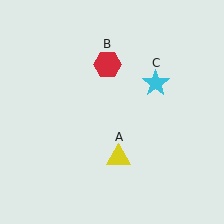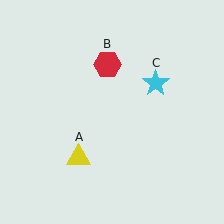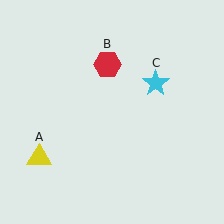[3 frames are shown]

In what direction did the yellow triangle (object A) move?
The yellow triangle (object A) moved left.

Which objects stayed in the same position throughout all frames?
Red hexagon (object B) and cyan star (object C) remained stationary.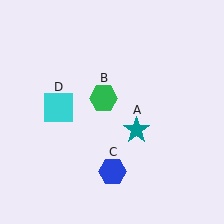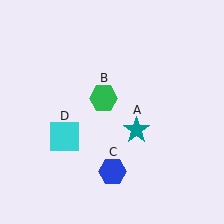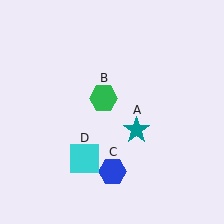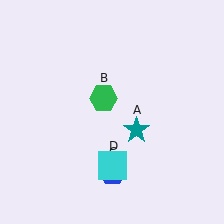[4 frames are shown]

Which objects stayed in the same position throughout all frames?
Teal star (object A) and green hexagon (object B) and blue hexagon (object C) remained stationary.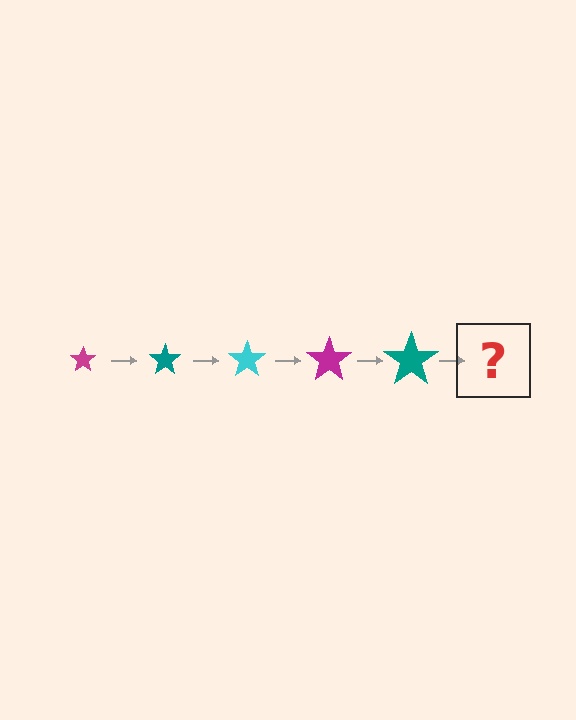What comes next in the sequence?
The next element should be a cyan star, larger than the previous one.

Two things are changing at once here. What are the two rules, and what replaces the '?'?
The two rules are that the star grows larger each step and the color cycles through magenta, teal, and cyan. The '?' should be a cyan star, larger than the previous one.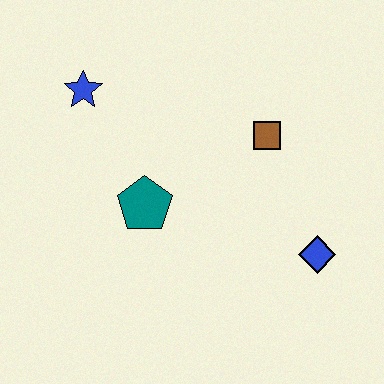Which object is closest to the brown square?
The blue diamond is closest to the brown square.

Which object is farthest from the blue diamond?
The blue star is farthest from the blue diamond.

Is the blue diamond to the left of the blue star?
No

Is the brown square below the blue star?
Yes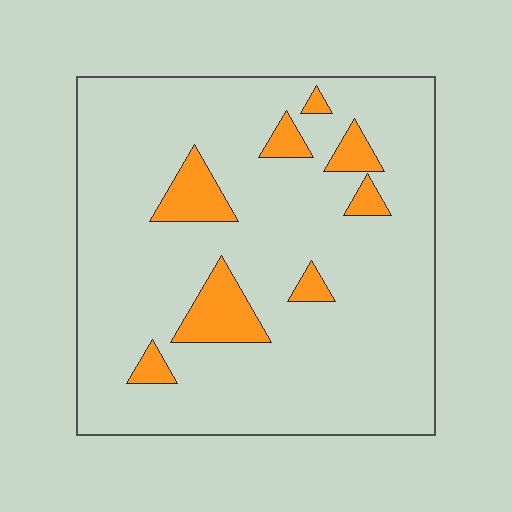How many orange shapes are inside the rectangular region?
8.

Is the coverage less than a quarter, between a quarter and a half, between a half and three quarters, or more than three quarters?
Less than a quarter.